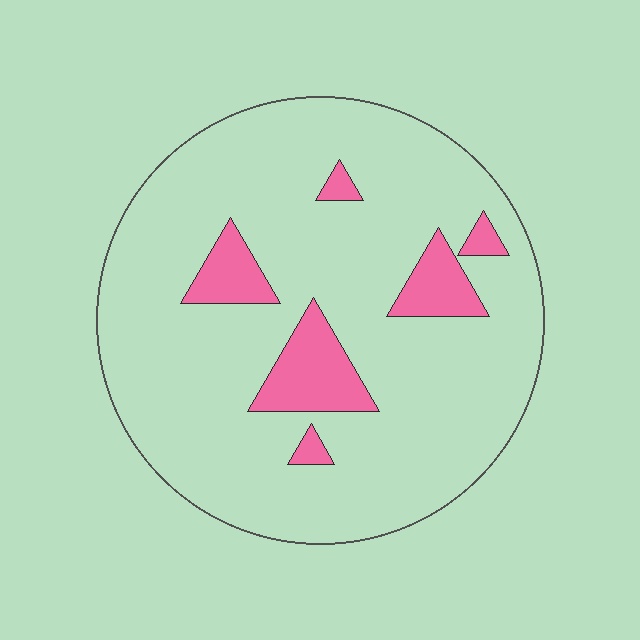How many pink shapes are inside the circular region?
6.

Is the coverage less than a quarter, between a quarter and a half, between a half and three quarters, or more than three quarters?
Less than a quarter.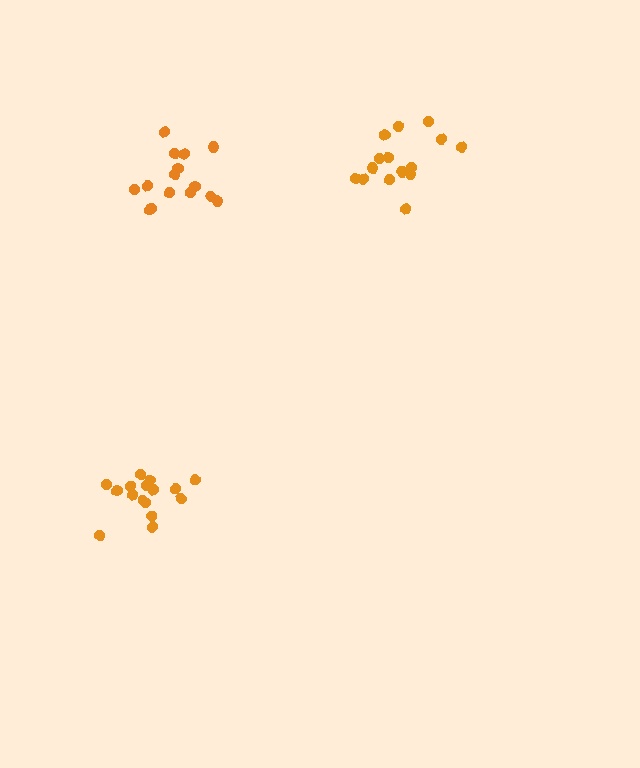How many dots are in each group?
Group 1: 15 dots, Group 2: 15 dots, Group 3: 16 dots (46 total).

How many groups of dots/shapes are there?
There are 3 groups.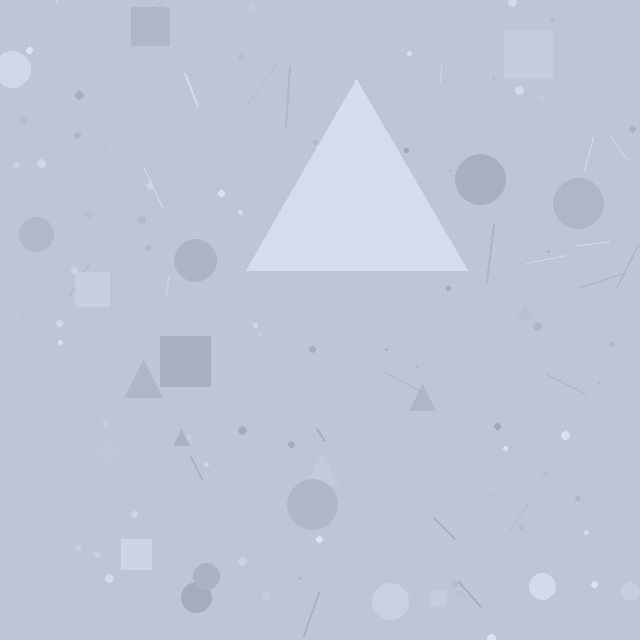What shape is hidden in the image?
A triangle is hidden in the image.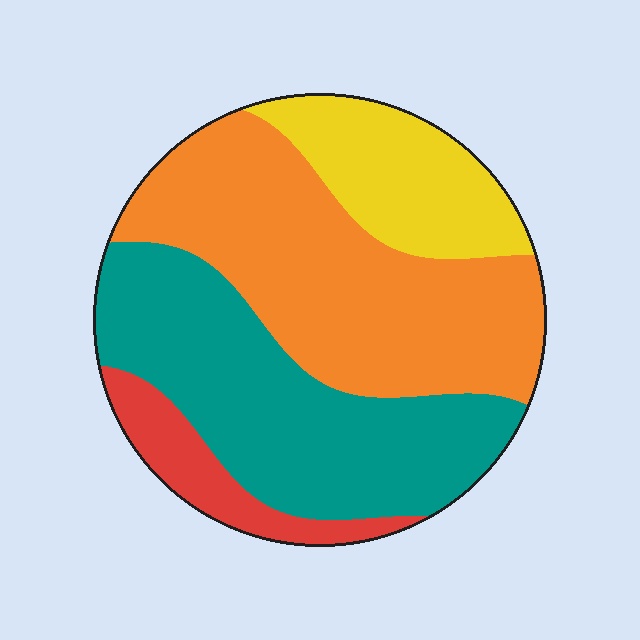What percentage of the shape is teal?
Teal takes up about one third (1/3) of the shape.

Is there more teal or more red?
Teal.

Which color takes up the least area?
Red, at roughly 10%.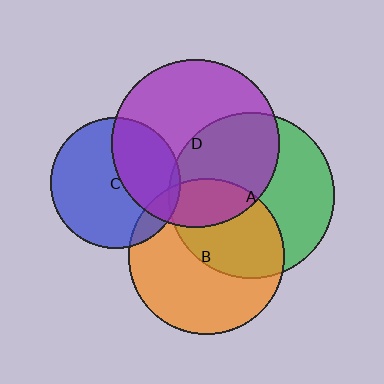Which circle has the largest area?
Circle D (purple).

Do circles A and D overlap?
Yes.